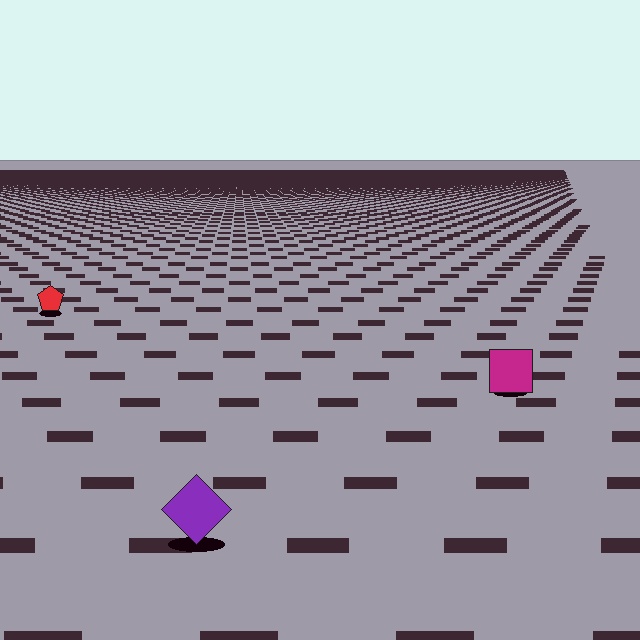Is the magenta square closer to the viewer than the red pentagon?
Yes. The magenta square is closer — you can tell from the texture gradient: the ground texture is coarser near it.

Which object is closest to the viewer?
The purple diamond is closest. The texture marks near it are larger and more spread out.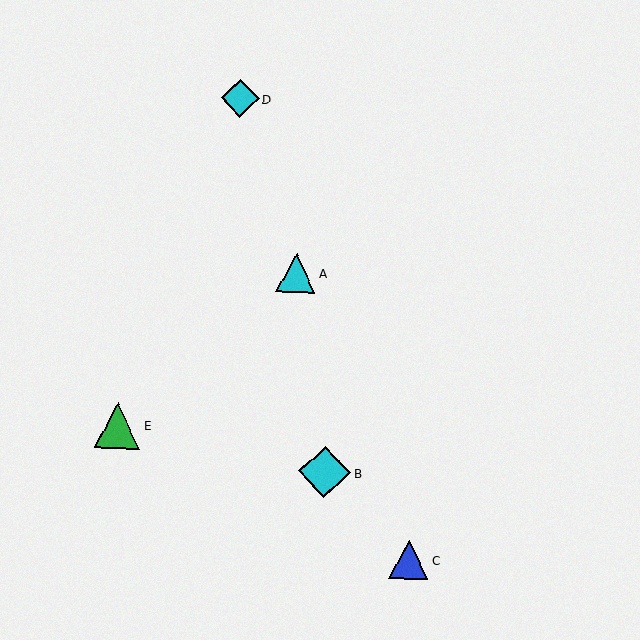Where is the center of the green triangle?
The center of the green triangle is at (118, 426).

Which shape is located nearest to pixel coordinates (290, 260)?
The cyan triangle (labeled A) at (296, 273) is nearest to that location.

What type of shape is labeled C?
Shape C is a blue triangle.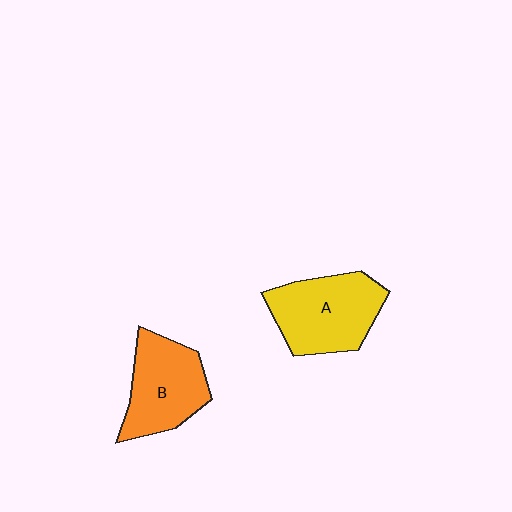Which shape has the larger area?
Shape A (yellow).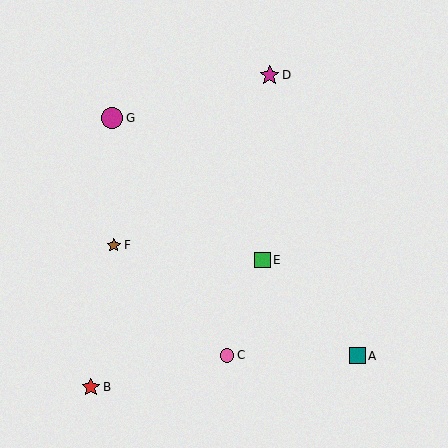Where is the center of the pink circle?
The center of the pink circle is at (227, 355).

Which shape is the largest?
The magenta circle (labeled G) is the largest.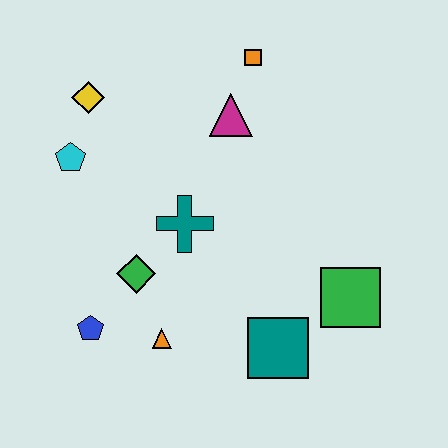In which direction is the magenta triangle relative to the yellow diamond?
The magenta triangle is to the right of the yellow diamond.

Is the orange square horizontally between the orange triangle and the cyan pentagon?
No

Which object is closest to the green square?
The teal square is closest to the green square.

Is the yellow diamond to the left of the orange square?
Yes